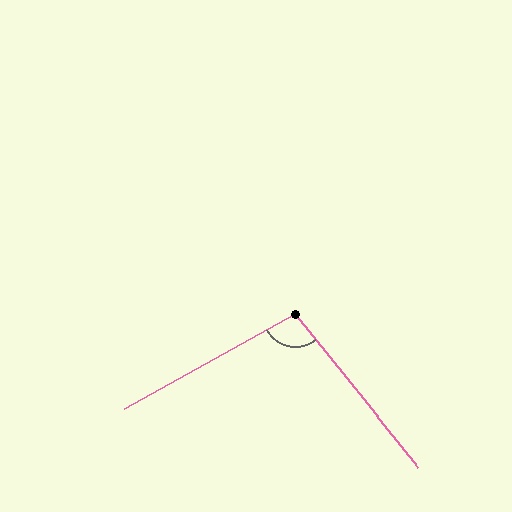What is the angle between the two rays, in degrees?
Approximately 100 degrees.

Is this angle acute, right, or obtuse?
It is obtuse.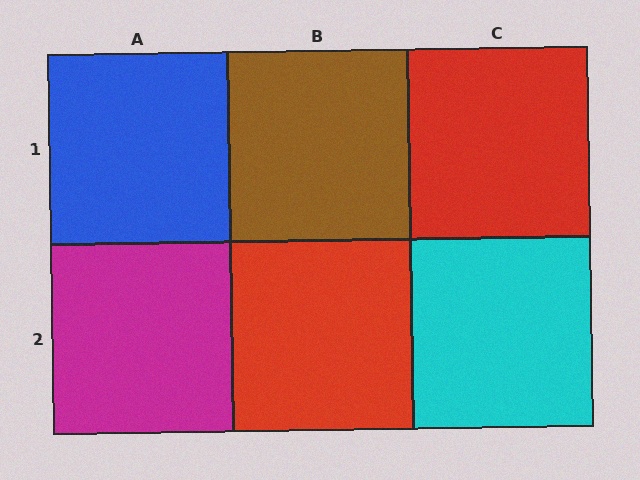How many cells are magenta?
1 cell is magenta.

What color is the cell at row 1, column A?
Blue.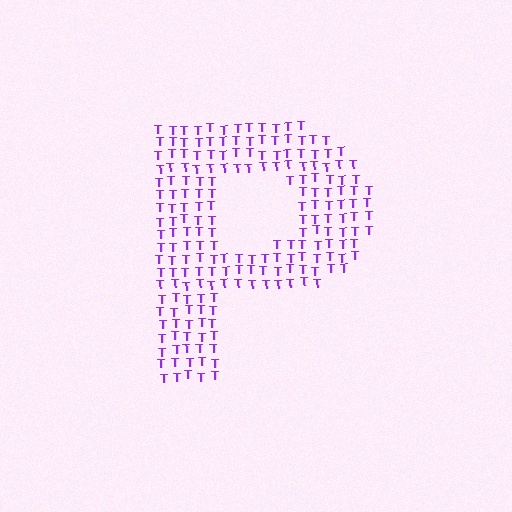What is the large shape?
The large shape is the letter P.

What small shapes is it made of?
It is made of small letter T's.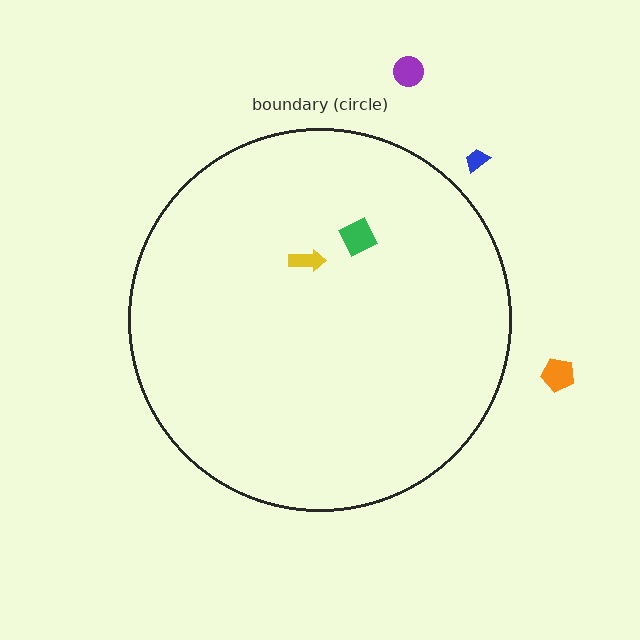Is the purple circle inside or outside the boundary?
Outside.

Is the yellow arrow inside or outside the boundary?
Inside.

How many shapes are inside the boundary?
2 inside, 3 outside.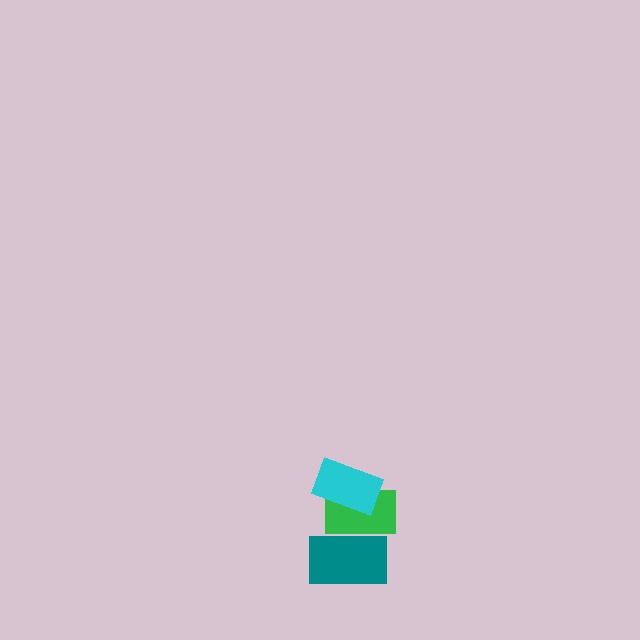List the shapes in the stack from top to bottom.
From top to bottom: the cyan rectangle, the green rectangle, the teal rectangle.